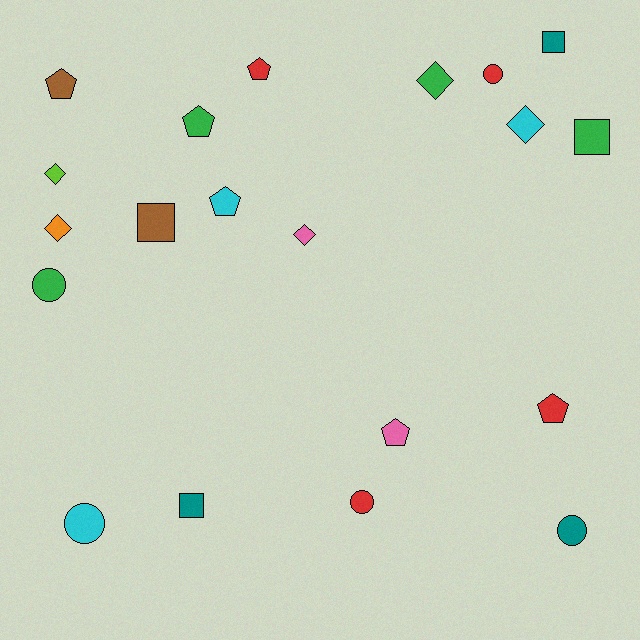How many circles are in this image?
There are 5 circles.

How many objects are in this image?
There are 20 objects.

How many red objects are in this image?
There are 4 red objects.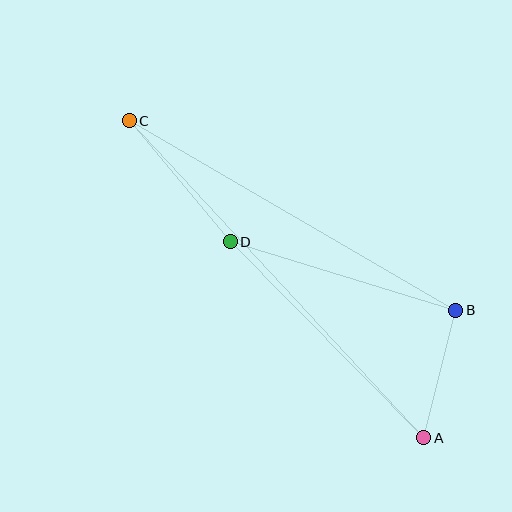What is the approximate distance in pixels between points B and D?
The distance between B and D is approximately 236 pixels.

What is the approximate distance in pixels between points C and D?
The distance between C and D is approximately 158 pixels.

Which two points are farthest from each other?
Points A and C are farthest from each other.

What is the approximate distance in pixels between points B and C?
The distance between B and C is approximately 378 pixels.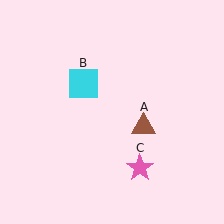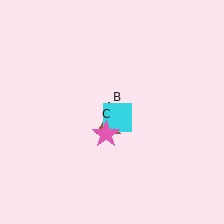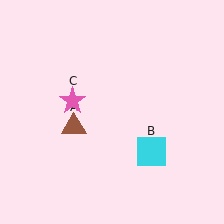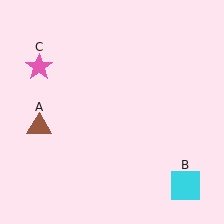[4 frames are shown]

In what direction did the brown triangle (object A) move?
The brown triangle (object A) moved left.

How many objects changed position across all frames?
3 objects changed position: brown triangle (object A), cyan square (object B), pink star (object C).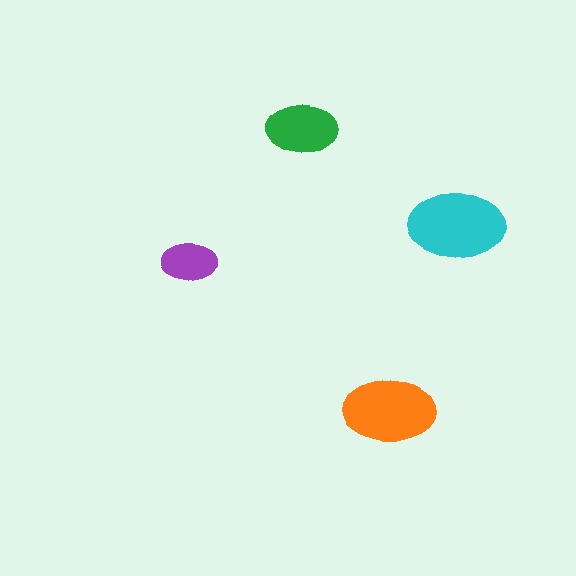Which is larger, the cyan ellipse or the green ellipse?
The cyan one.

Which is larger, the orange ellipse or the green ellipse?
The orange one.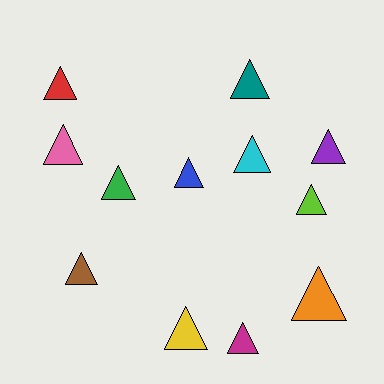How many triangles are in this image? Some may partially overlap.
There are 12 triangles.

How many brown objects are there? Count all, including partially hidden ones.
There is 1 brown object.